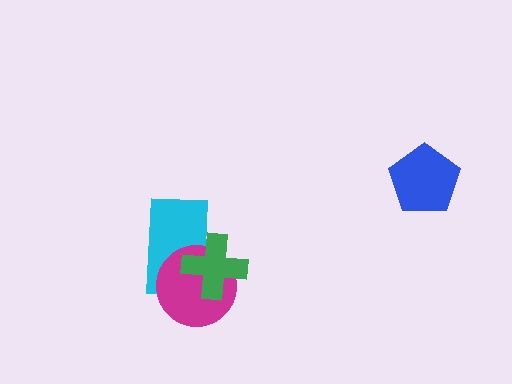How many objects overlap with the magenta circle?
2 objects overlap with the magenta circle.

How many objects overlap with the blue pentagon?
0 objects overlap with the blue pentagon.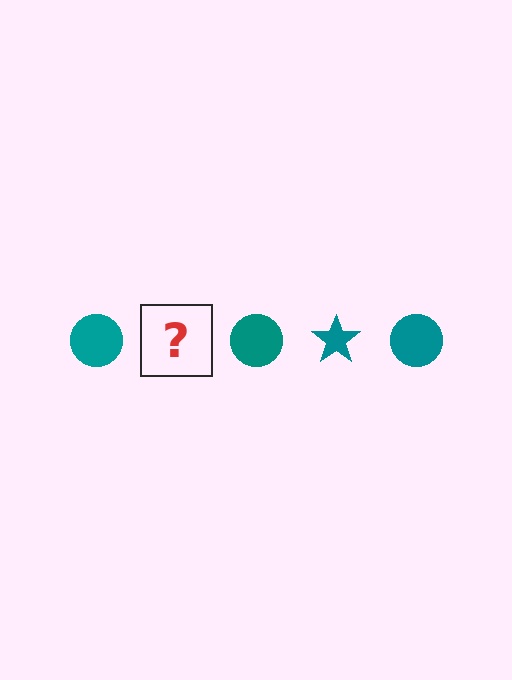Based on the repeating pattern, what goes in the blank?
The blank should be a teal star.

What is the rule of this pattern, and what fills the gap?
The rule is that the pattern cycles through circle, star shapes in teal. The gap should be filled with a teal star.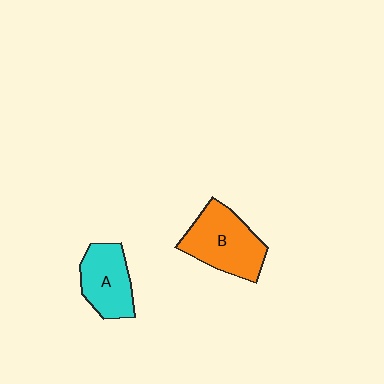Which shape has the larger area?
Shape B (orange).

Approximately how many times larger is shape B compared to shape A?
Approximately 1.3 times.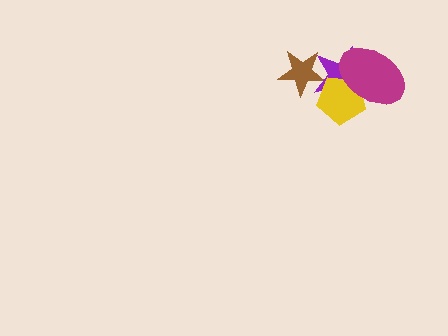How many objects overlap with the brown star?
1 object overlaps with the brown star.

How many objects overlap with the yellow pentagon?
2 objects overlap with the yellow pentagon.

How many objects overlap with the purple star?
3 objects overlap with the purple star.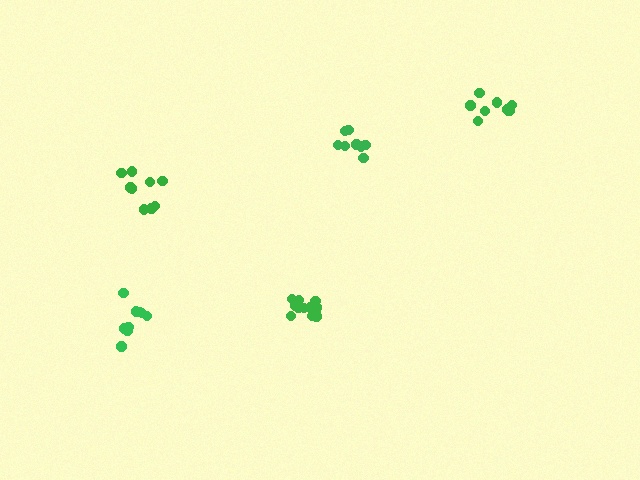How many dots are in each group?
Group 1: 9 dots, Group 2: 12 dots, Group 3: 9 dots, Group 4: 9 dots, Group 5: 8 dots (47 total).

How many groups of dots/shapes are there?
There are 5 groups.